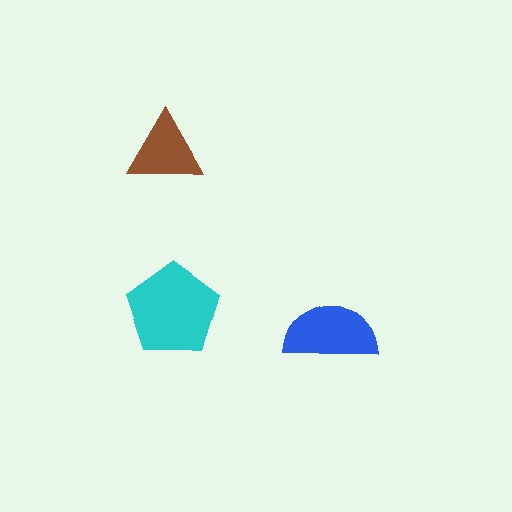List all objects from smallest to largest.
The brown triangle, the blue semicircle, the cyan pentagon.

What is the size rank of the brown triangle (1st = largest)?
3rd.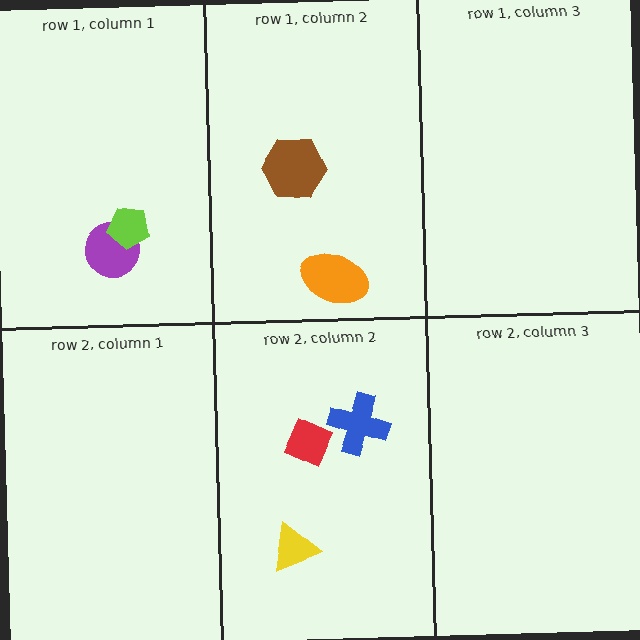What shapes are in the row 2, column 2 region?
The blue cross, the red diamond, the yellow triangle.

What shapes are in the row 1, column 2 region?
The brown hexagon, the orange ellipse.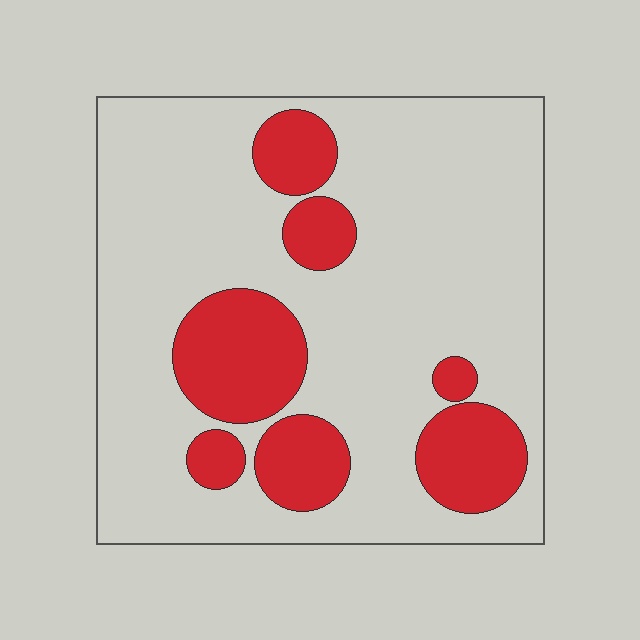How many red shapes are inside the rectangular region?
7.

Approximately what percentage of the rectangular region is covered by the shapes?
Approximately 25%.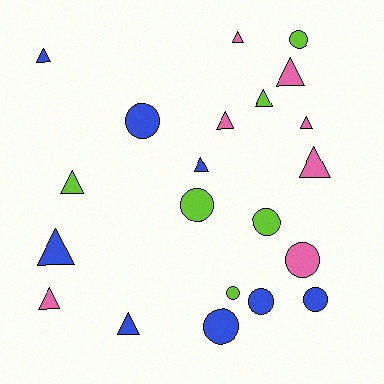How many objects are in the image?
There are 21 objects.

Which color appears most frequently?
Blue, with 8 objects.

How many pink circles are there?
There is 1 pink circle.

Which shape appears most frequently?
Triangle, with 12 objects.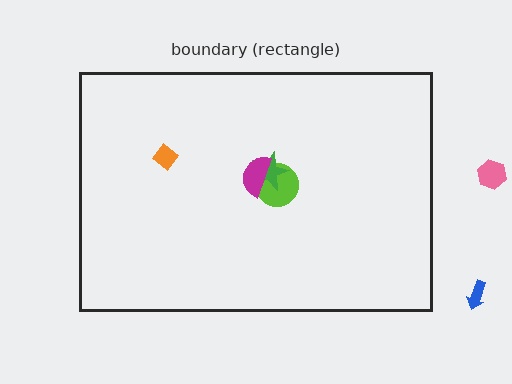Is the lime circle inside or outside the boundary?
Inside.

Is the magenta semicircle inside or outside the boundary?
Inside.